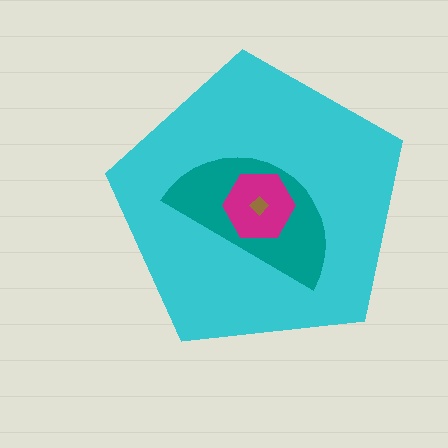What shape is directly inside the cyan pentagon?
The teal semicircle.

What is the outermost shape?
The cyan pentagon.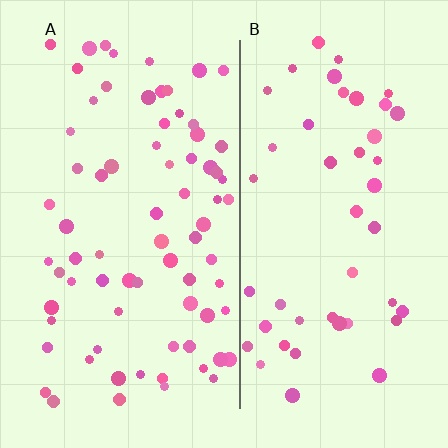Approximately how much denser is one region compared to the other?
Approximately 1.6× — region A over region B.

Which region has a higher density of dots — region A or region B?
A (the left).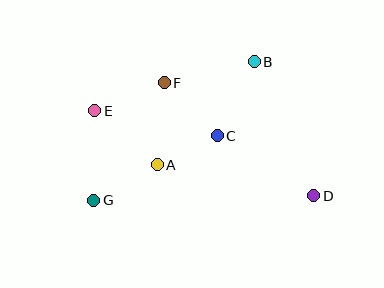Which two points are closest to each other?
Points A and C are closest to each other.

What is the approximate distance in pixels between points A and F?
The distance between A and F is approximately 82 pixels.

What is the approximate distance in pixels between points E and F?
The distance between E and F is approximately 75 pixels.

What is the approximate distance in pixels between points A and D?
The distance between A and D is approximately 160 pixels.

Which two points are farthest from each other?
Points D and E are farthest from each other.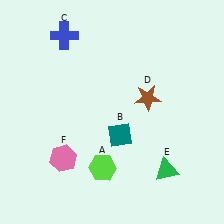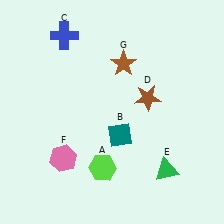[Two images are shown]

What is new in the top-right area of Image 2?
A brown star (G) was added in the top-right area of Image 2.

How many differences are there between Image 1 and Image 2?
There is 1 difference between the two images.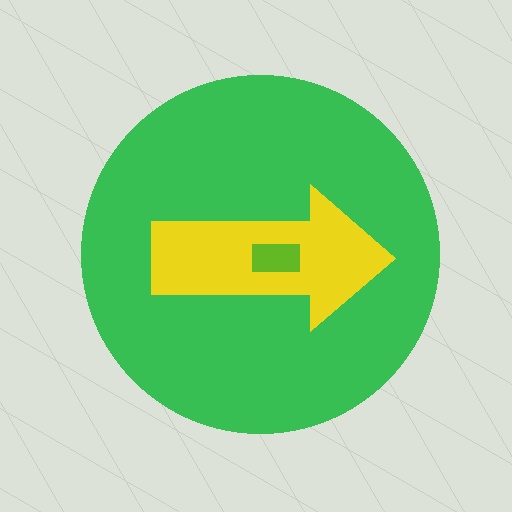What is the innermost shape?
The lime rectangle.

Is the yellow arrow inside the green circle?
Yes.